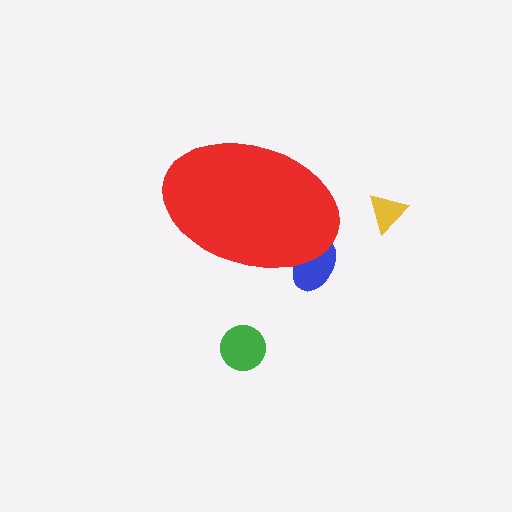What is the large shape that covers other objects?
A red ellipse.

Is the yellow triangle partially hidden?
No, the yellow triangle is fully visible.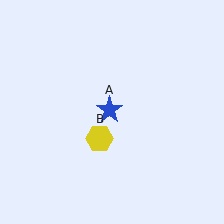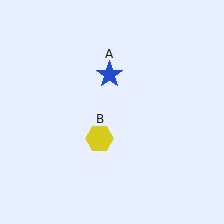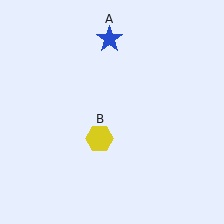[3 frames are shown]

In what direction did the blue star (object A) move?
The blue star (object A) moved up.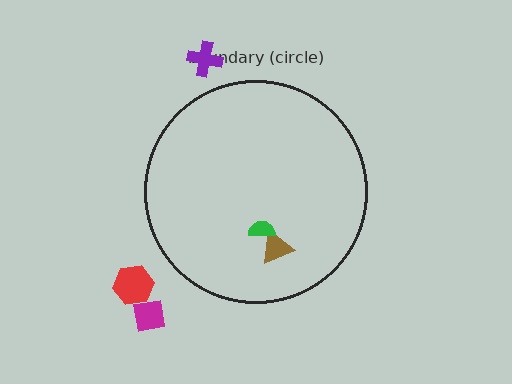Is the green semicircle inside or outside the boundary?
Inside.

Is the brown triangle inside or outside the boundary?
Inside.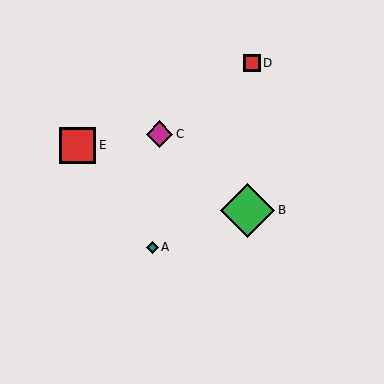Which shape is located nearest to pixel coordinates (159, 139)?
The magenta diamond (labeled C) at (160, 134) is nearest to that location.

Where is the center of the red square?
The center of the red square is at (252, 63).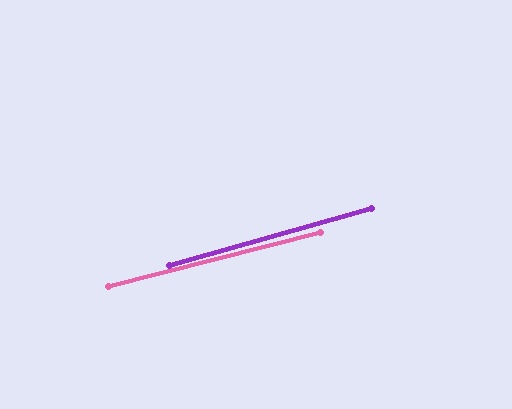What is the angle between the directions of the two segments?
Approximately 2 degrees.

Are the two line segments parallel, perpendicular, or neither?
Parallel — their directions differ by only 1.6°.